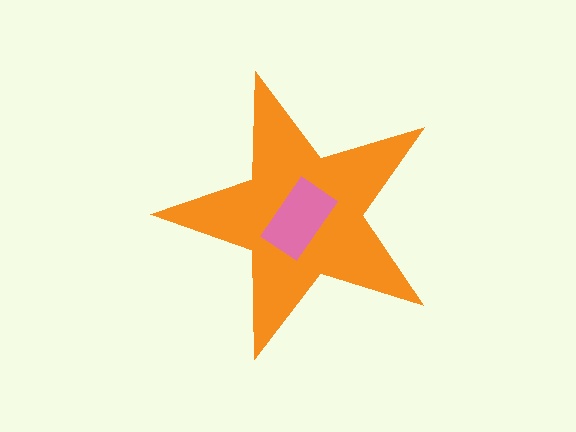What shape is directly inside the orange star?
The pink rectangle.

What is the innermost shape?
The pink rectangle.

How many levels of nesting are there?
2.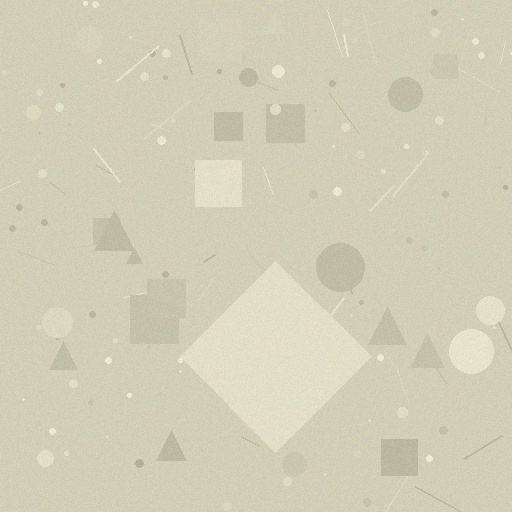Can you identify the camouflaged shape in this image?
The camouflaged shape is a diamond.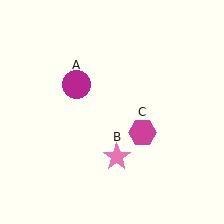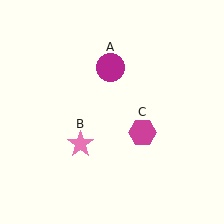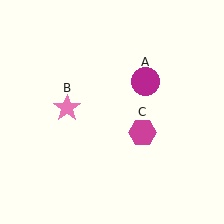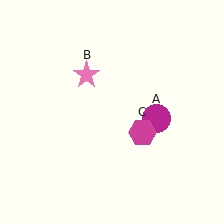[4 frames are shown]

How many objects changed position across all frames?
2 objects changed position: magenta circle (object A), pink star (object B).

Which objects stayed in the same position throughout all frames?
Magenta hexagon (object C) remained stationary.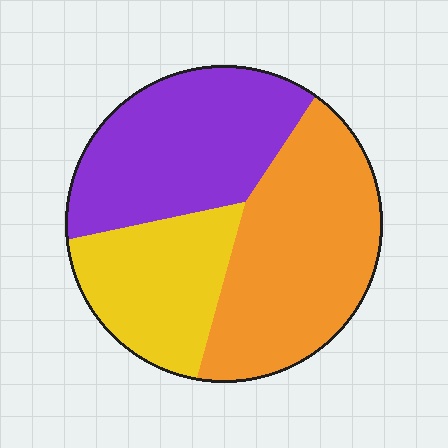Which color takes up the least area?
Yellow, at roughly 25%.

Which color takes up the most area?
Orange, at roughly 40%.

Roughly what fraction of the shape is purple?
Purple takes up about one third (1/3) of the shape.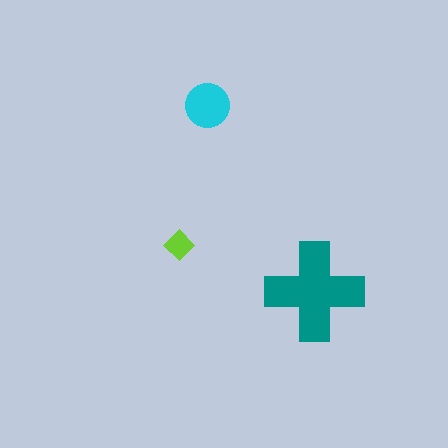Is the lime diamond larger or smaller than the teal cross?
Smaller.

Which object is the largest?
The teal cross.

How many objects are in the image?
There are 3 objects in the image.